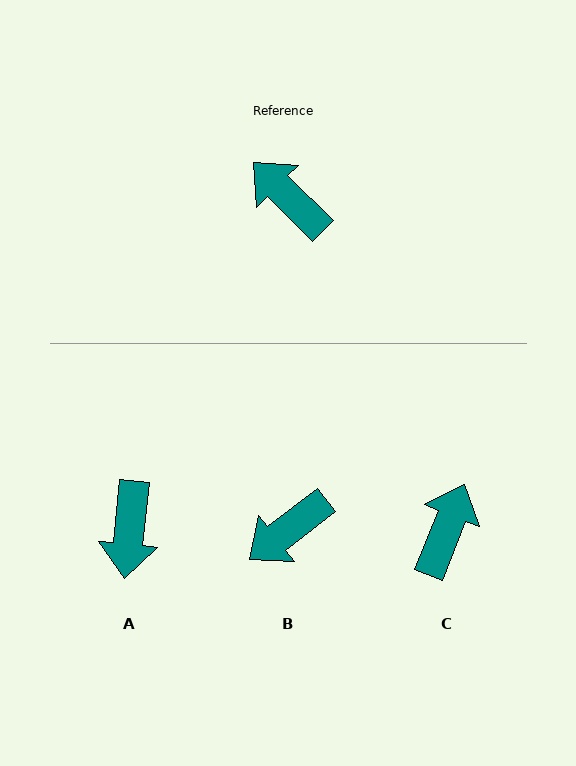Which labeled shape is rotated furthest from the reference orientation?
A, about 129 degrees away.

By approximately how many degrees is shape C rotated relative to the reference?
Approximately 67 degrees clockwise.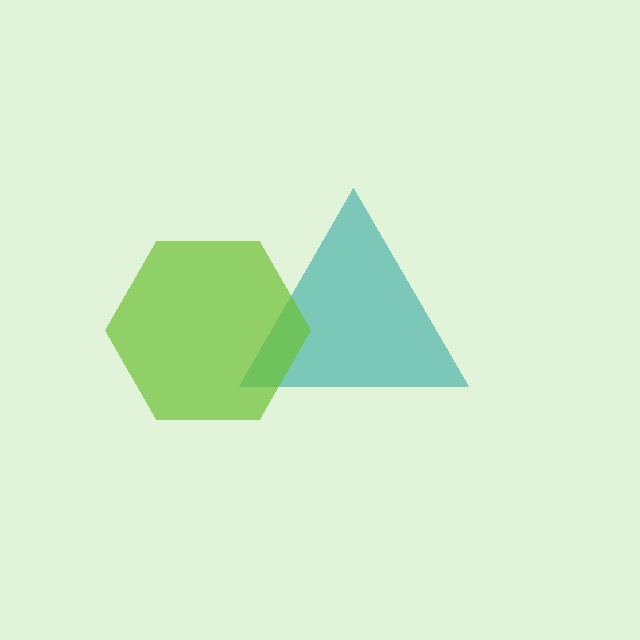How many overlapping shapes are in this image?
There are 2 overlapping shapes in the image.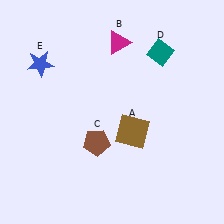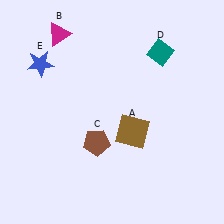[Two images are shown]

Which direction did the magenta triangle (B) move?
The magenta triangle (B) moved left.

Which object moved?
The magenta triangle (B) moved left.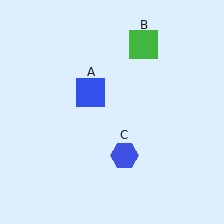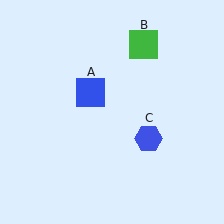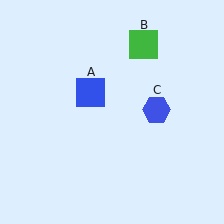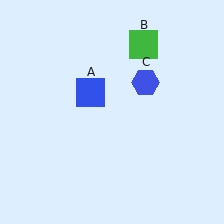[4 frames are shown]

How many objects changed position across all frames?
1 object changed position: blue hexagon (object C).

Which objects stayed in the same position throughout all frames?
Blue square (object A) and green square (object B) remained stationary.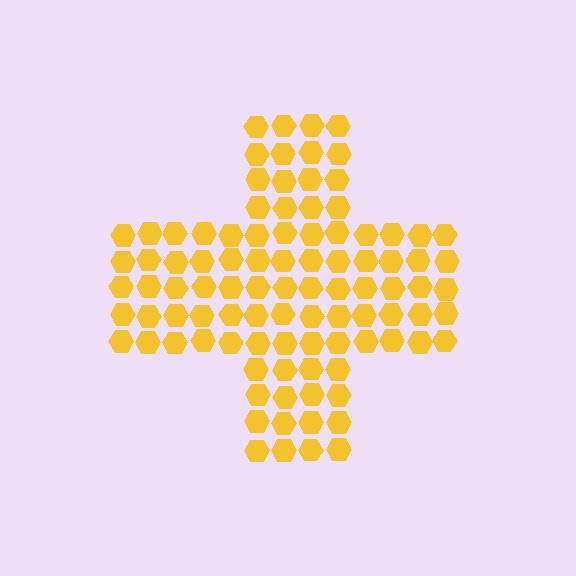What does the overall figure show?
The overall figure shows a cross.